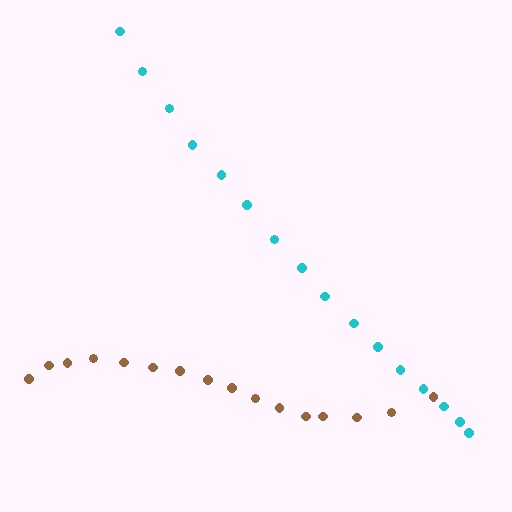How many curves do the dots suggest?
There are 2 distinct paths.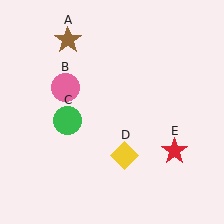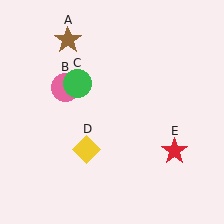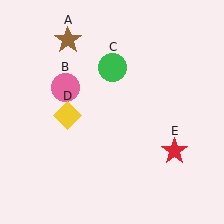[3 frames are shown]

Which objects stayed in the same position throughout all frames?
Brown star (object A) and pink circle (object B) and red star (object E) remained stationary.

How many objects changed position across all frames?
2 objects changed position: green circle (object C), yellow diamond (object D).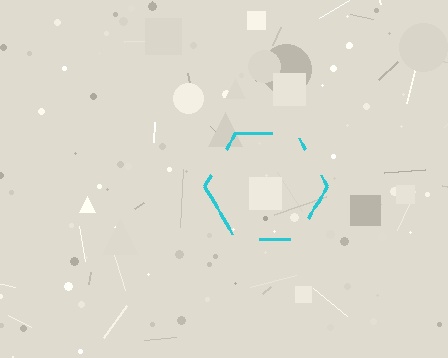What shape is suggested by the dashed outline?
The dashed outline suggests a hexagon.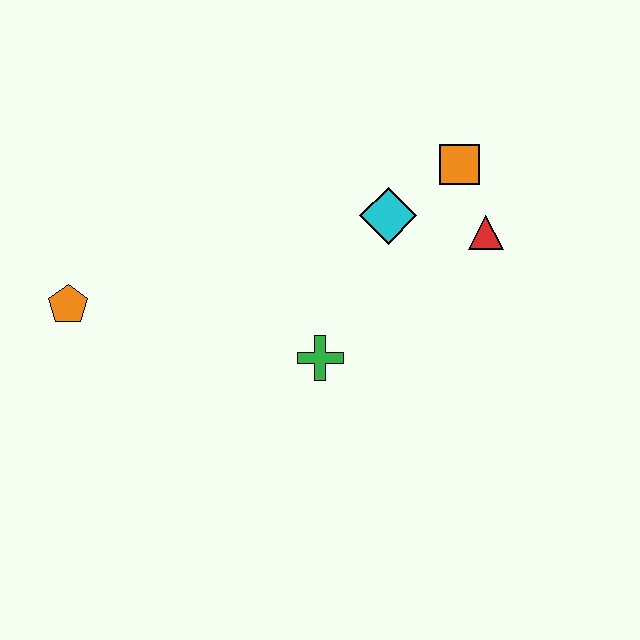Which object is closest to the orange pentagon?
The green cross is closest to the orange pentagon.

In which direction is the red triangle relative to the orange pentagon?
The red triangle is to the right of the orange pentagon.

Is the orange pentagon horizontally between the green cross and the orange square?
No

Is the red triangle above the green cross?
Yes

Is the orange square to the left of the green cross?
No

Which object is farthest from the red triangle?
The orange pentagon is farthest from the red triangle.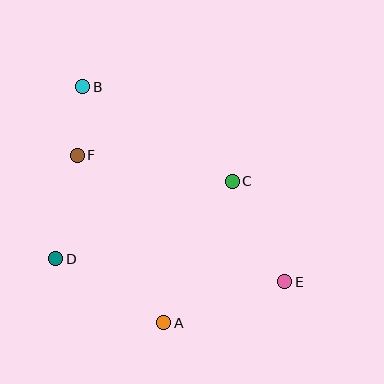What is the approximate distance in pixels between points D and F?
The distance between D and F is approximately 106 pixels.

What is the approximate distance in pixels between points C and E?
The distance between C and E is approximately 113 pixels.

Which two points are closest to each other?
Points B and F are closest to each other.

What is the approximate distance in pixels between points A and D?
The distance between A and D is approximately 126 pixels.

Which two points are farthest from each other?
Points B and E are farthest from each other.